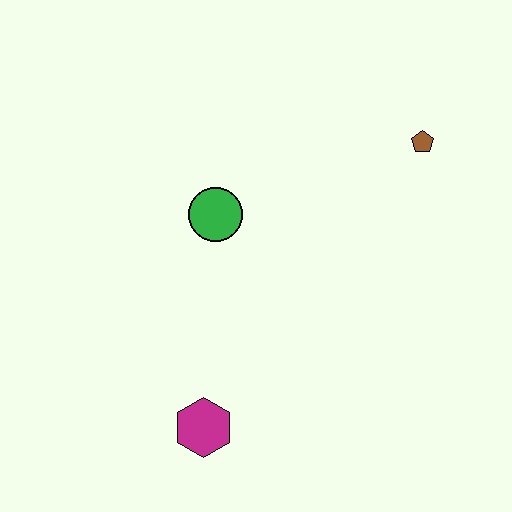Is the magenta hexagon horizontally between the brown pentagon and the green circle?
No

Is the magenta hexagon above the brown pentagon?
No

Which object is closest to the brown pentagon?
The green circle is closest to the brown pentagon.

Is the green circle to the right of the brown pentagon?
No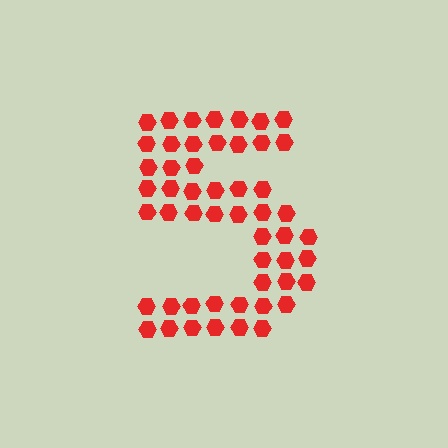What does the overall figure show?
The overall figure shows the digit 5.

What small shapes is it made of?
It is made of small hexagons.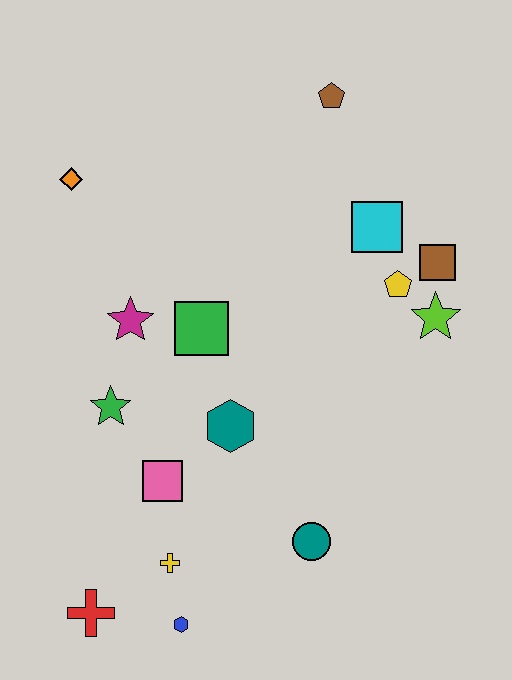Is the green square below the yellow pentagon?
Yes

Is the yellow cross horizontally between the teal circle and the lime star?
No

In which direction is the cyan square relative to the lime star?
The cyan square is above the lime star.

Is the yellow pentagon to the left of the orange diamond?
No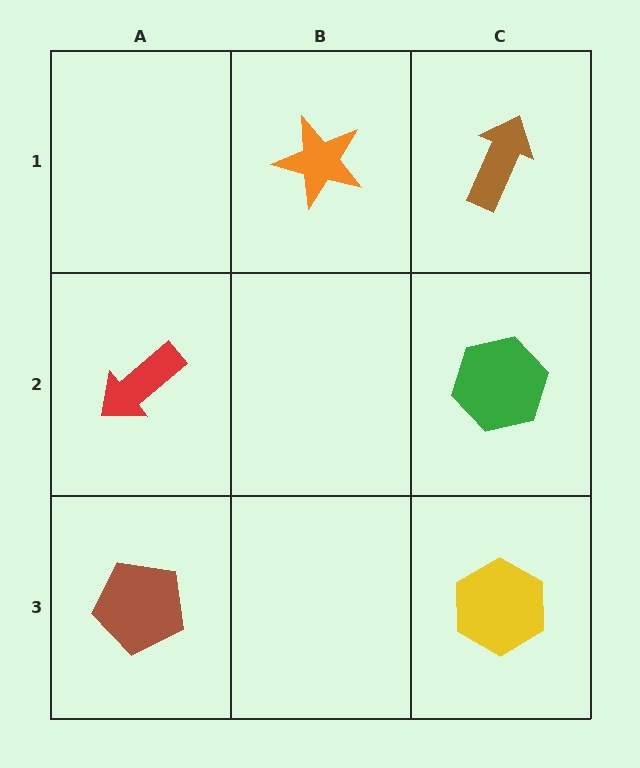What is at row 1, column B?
An orange star.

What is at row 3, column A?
A brown pentagon.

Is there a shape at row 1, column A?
No, that cell is empty.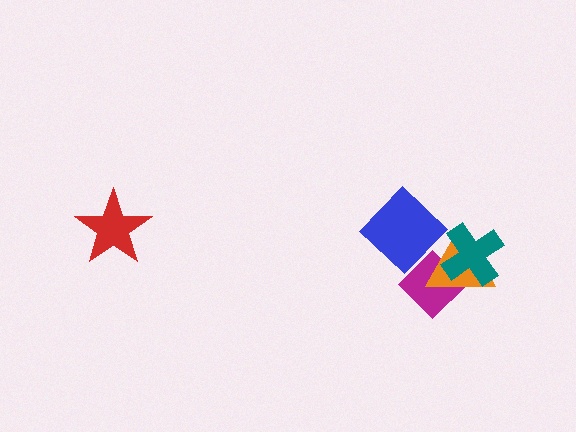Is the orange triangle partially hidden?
Yes, it is partially covered by another shape.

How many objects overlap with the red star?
0 objects overlap with the red star.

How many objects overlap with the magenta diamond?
3 objects overlap with the magenta diamond.